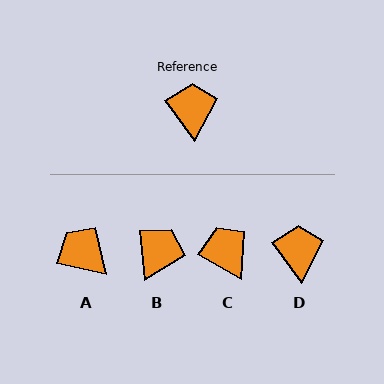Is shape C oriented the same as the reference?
No, it is off by about 24 degrees.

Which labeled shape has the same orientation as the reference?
D.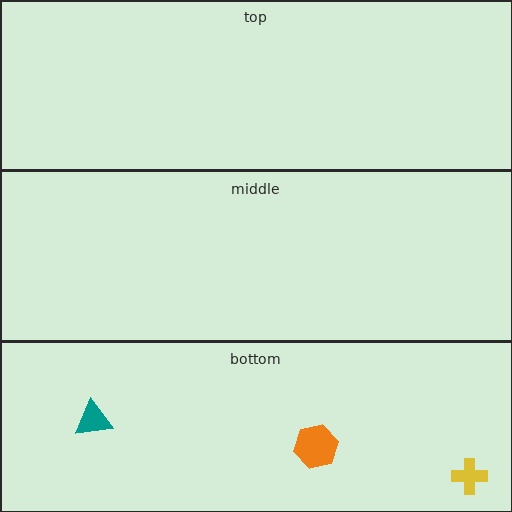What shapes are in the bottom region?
The yellow cross, the teal triangle, the orange hexagon.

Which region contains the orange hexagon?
The bottom region.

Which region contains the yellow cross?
The bottom region.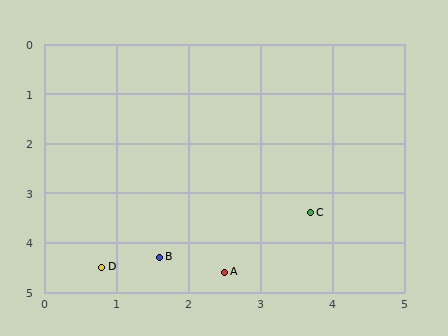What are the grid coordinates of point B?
Point B is at approximately (1.6, 4.3).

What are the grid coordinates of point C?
Point C is at approximately (3.7, 3.4).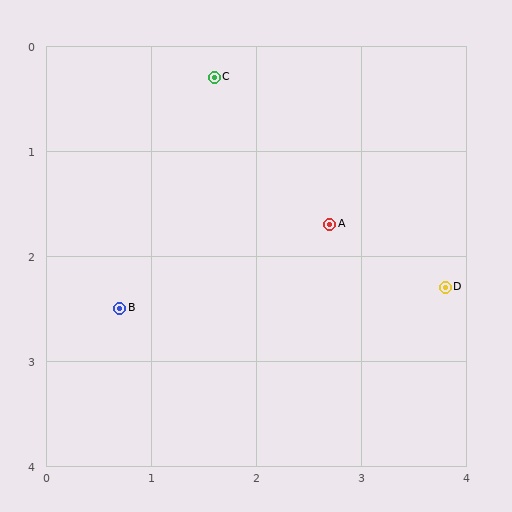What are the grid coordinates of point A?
Point A is at approximately (2.7, 1.7).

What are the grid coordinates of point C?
Point C is at approximately (1.6, 0.3).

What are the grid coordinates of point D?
Point D is at approximately (3.8, 2.3).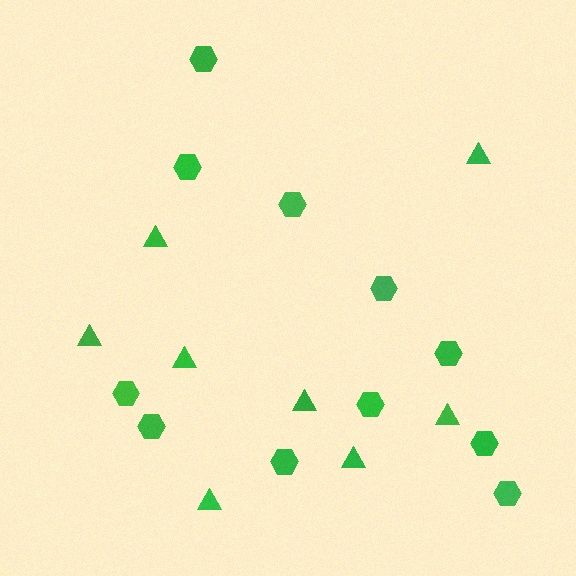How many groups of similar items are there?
There are 2 groups: one group of triangles (8) and one group of hexagons (11).